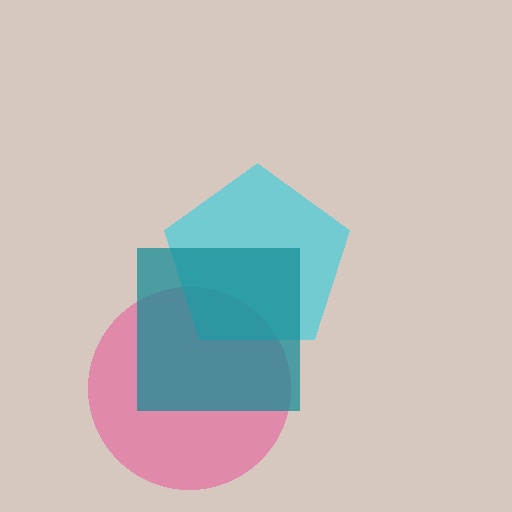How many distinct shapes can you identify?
There are 3 distinct shapes: a pink circle, a cyan pentagon, a teal square.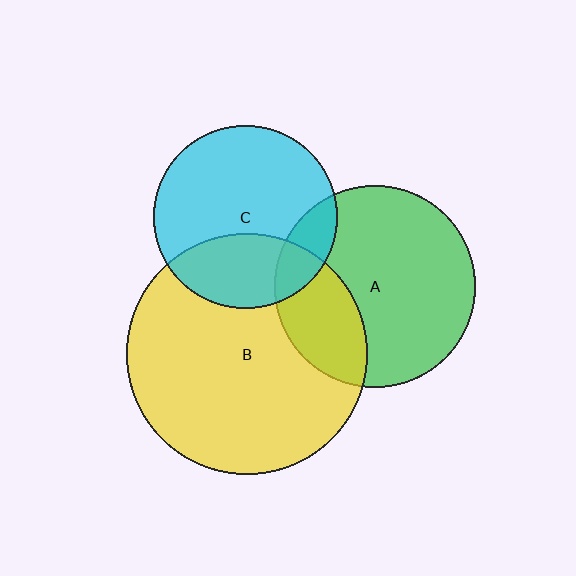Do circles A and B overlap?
Yes.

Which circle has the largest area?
Circle B (yellow).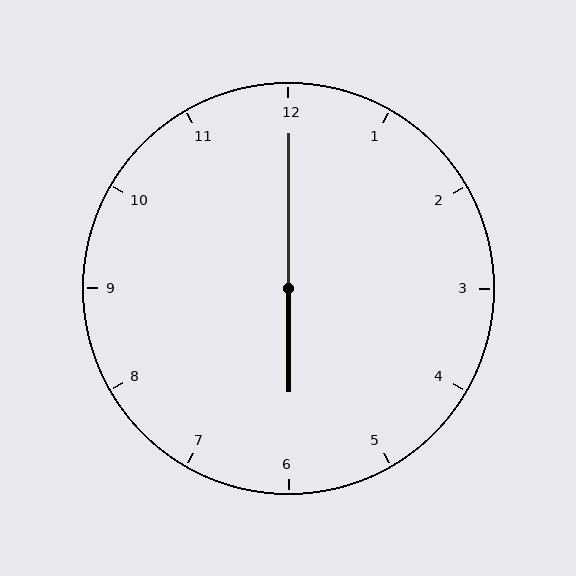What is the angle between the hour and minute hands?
Approximately 180 degrees.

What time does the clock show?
6:00.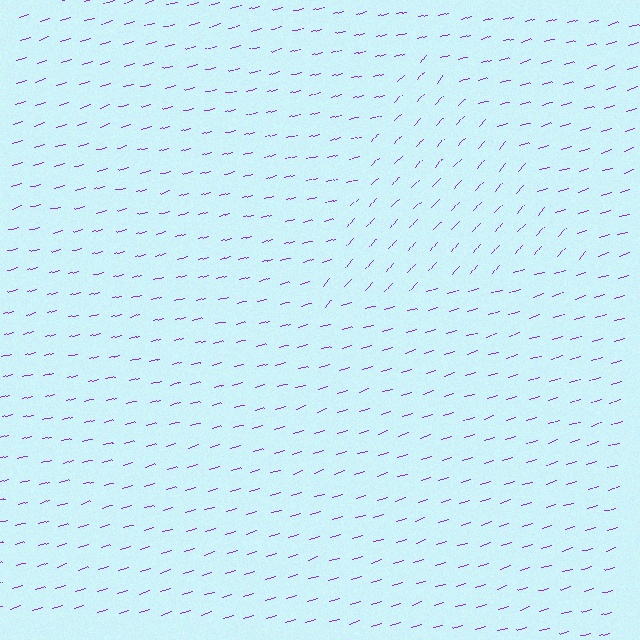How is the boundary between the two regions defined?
The boundary is defined purely by a change in line orientation (approximately 33 degrees difference). All lines are the same color and thickness.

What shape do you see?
I see a triangle.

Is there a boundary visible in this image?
Yes, there is a texture boundary formed by a change in line orientation.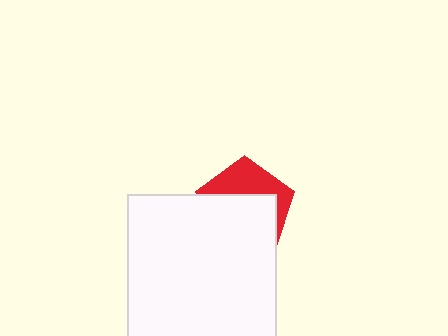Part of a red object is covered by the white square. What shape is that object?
It is a pentagon.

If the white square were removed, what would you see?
You would see the complete red pentagon.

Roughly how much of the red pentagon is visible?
A small part of it is visible (roughly 38%).